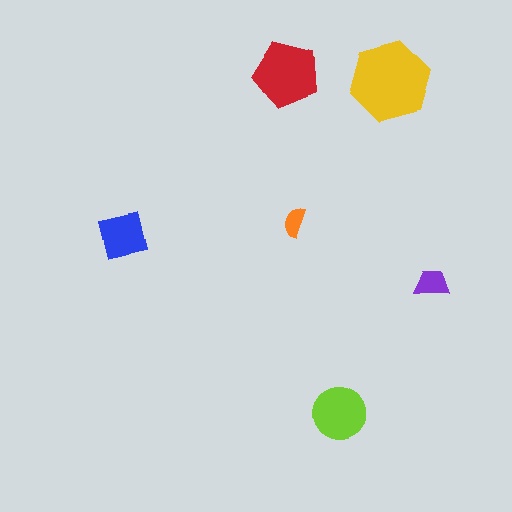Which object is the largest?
The yellow hexagon.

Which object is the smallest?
The orange semicircle.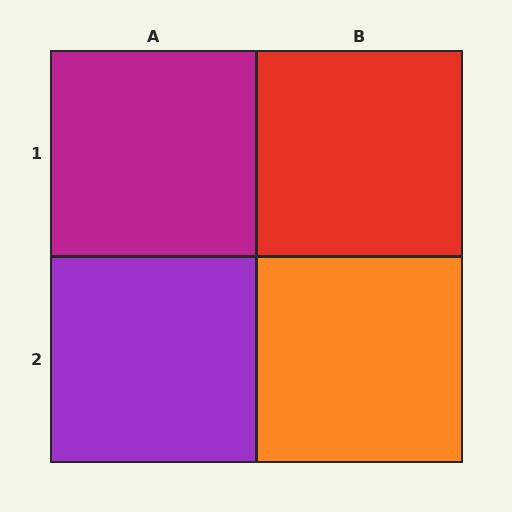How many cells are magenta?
1 cell is magenta.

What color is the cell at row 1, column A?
Magenta.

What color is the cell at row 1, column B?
Red.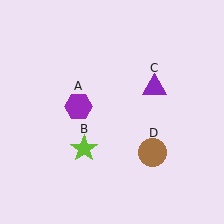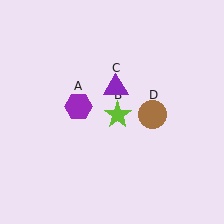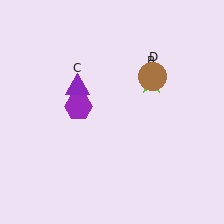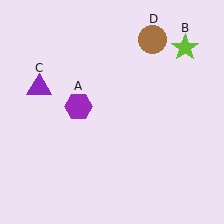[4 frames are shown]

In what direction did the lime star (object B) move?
The lime star (object B) moved up and to the right.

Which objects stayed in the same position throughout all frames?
Purple hexagon (object A) remained stationary.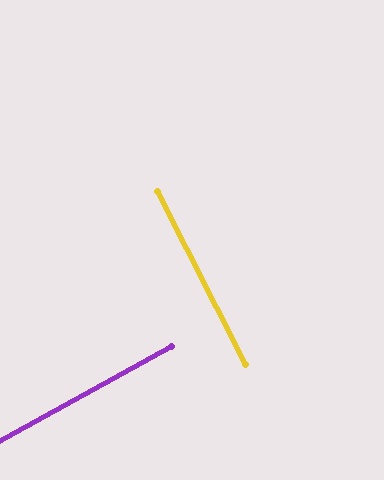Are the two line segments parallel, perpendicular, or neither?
Perpendicular — they meet at approximately 89°.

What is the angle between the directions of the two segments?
Approximately 89 degrees.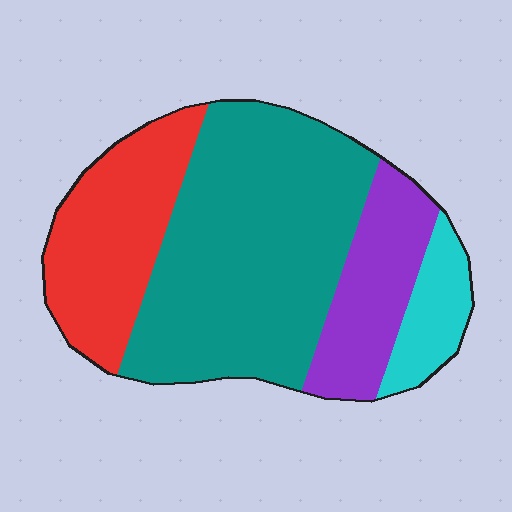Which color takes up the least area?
Cyan, at roughly 10%.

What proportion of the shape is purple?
Purple covers around 15% of the shape.